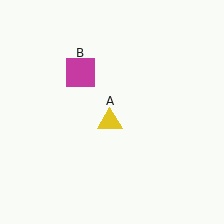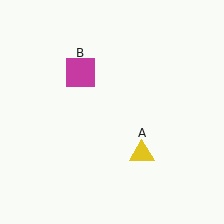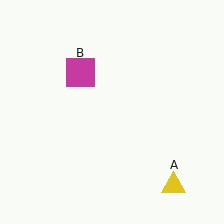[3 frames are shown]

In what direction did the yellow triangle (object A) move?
The yellow triangle (object A) moved down and to the right.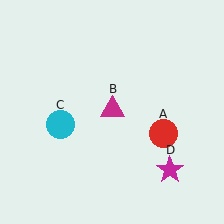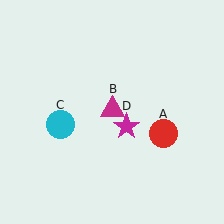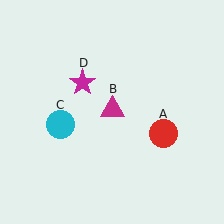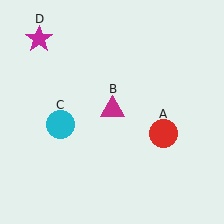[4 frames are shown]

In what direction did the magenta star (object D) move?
The magenta star (object D) moved up and to the left.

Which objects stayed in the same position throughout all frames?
Red circle (object A) and magenta triangle (object B) and cyan circle (object C) remained stationary.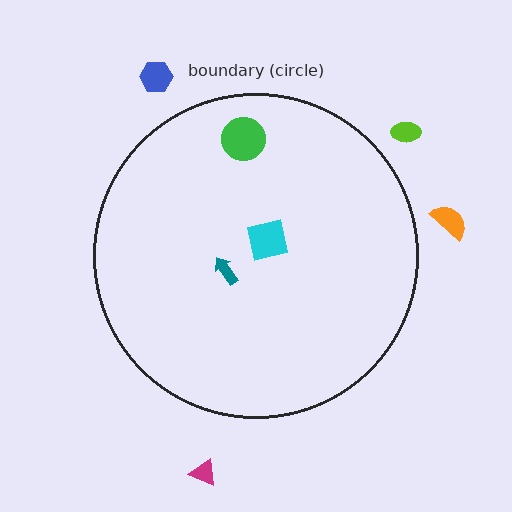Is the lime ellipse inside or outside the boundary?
Outside.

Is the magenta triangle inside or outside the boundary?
Outside.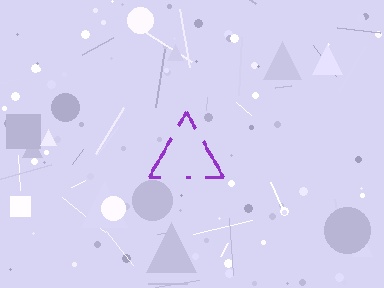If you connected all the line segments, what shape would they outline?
They would outline a triangle.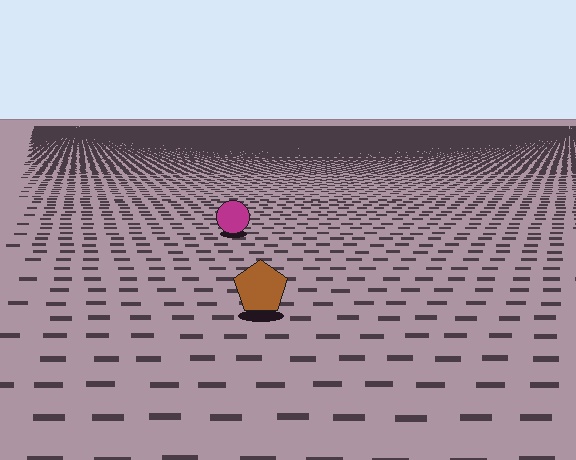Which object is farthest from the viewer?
The magenta circle is farthest from the viewer. It appears smaller and the ground texture around it is denser.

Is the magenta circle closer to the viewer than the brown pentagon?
No. The brown pentagon is closer — you can tell from the texture gradient: the ground texture is coarser near it.